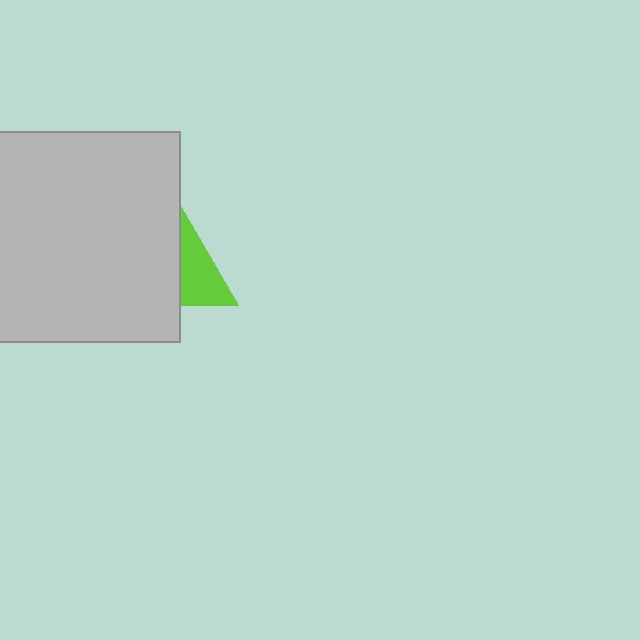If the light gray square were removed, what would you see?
You would see the complete lime triangle.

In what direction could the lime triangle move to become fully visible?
The lime triangle could move right. That would shift it out from behind the light gray square entirely.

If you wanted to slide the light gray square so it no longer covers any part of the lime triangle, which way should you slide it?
Slide it left — that is the most direct way to separate the two shapes.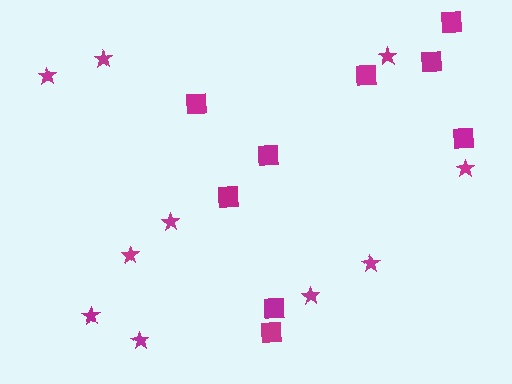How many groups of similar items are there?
There are 2 groups: one group of stars (10) and one group of squares (9).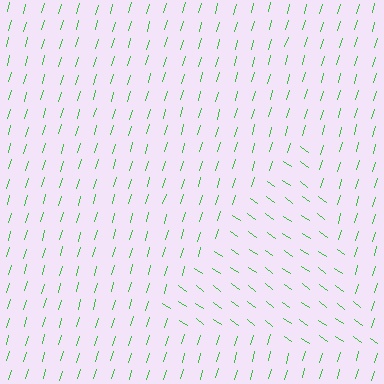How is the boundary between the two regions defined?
The boundary is defined purely by a change in line orientation (approximately 70 degrees difference). All lines are the same color and thickness.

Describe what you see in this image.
The image is filled with small green line segments. A triangle region in the image has lines oriented differently from the surrounding lines, creating a visible texture boundary.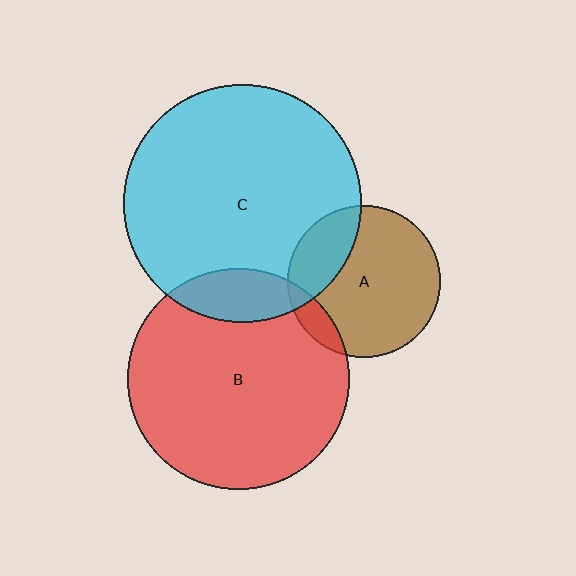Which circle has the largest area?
Circle C (cyan).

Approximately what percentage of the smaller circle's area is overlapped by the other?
Approximately 10%.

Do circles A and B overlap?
Yes.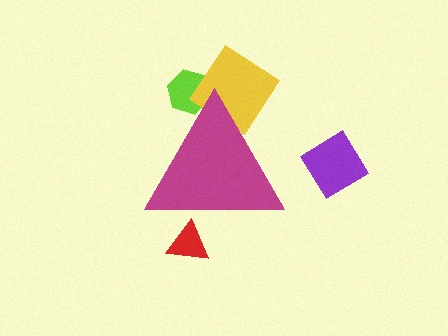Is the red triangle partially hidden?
Yes, the red triangle is partially hidden behind the magenta triangle.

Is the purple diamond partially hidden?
No, the purple diamond is fully visible.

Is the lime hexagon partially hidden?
Yes, the lime hexagon is partially hidden behind the magenta triangle.